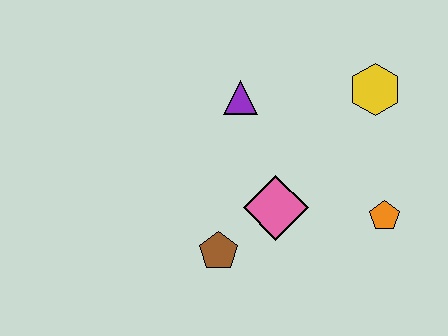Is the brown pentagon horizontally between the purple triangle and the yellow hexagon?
No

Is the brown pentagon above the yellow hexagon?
No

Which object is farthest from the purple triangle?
The orange pentagon is farthest from the purple triangle.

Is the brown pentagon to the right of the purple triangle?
No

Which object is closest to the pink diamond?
The brown pentagon is closest to the pink diamond.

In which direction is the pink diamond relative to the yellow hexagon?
The pink diamond is below the yellow hexagon.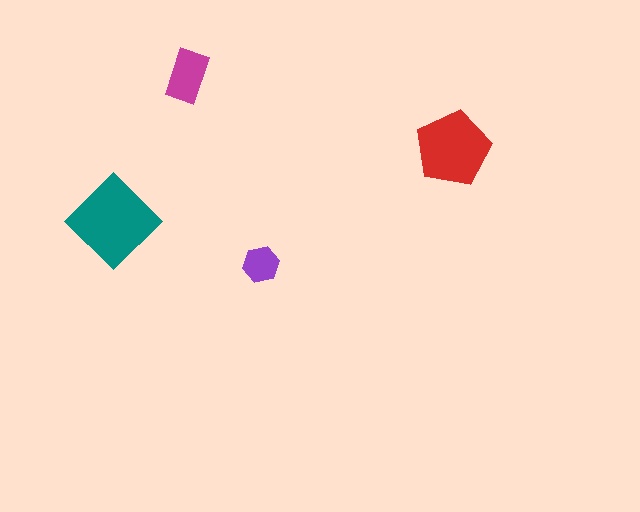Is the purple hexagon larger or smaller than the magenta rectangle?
Smaller.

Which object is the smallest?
The purple hexagon.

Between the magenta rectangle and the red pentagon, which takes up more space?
The red pentagon.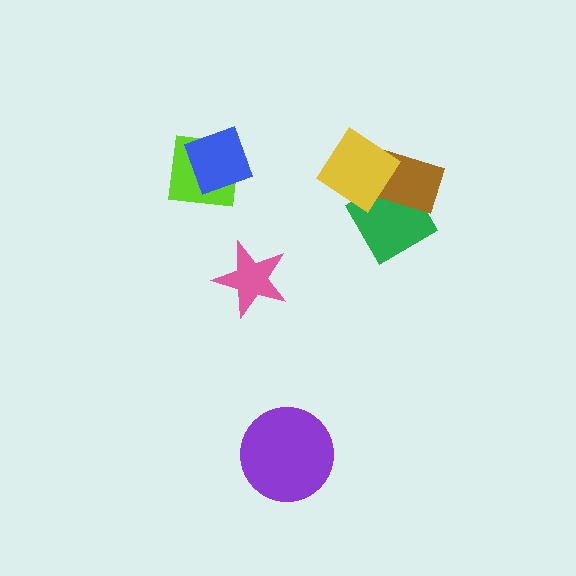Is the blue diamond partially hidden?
No, no other shape covers it.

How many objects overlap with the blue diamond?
1 object overlaps with the blue diamond.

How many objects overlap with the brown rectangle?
2 objects overlap with the brown rectangle.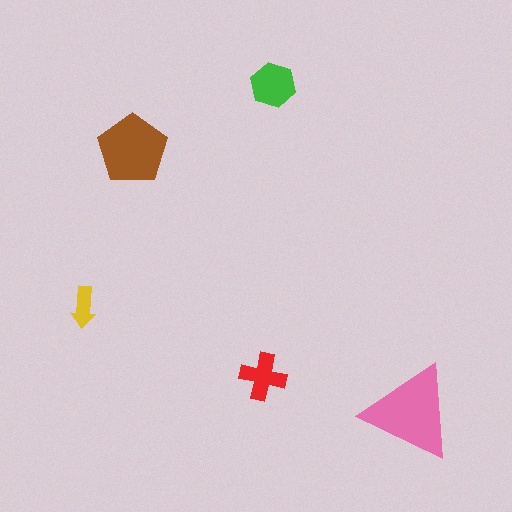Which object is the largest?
The pink triangle.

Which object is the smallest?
The yellow arrow.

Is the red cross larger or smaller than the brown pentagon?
Smaller.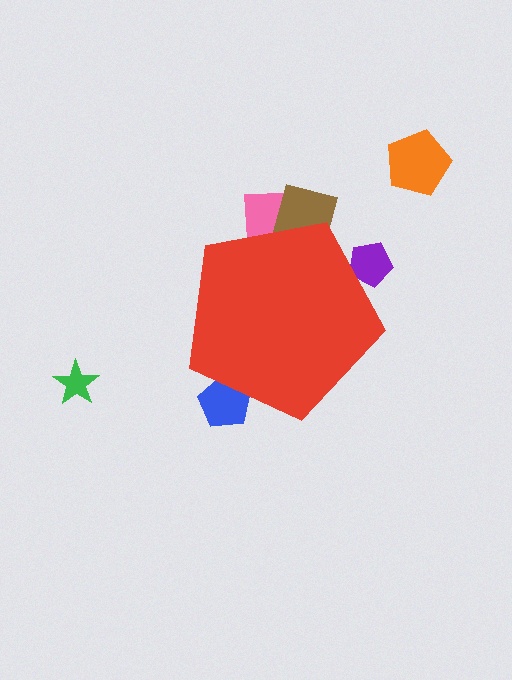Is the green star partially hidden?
No, the green star is fully visible.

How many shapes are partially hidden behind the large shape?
4 shapes are partially hidden.